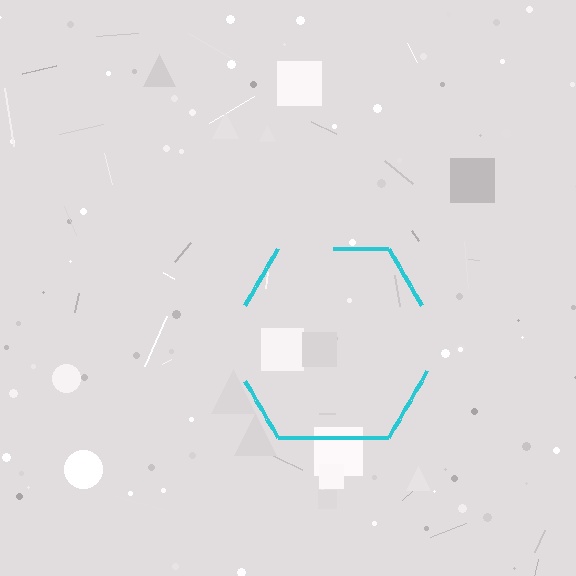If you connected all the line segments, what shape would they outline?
They would outline a hexagon.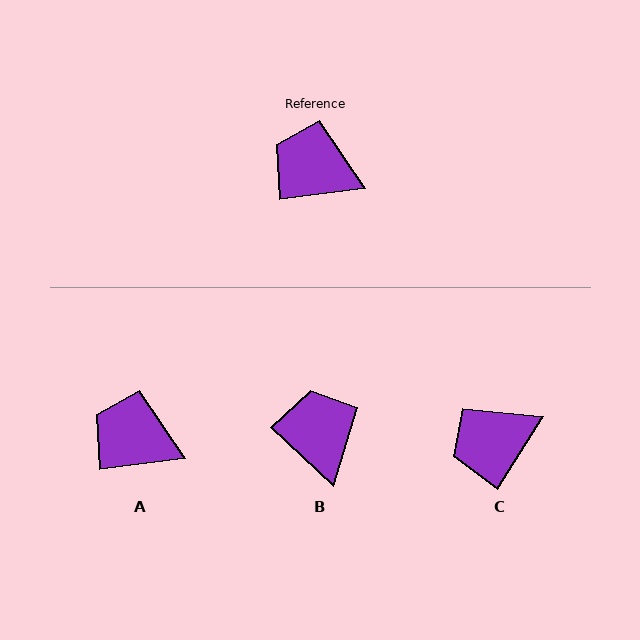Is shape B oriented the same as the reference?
No, it is off by about 50 degrees.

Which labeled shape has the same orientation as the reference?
A.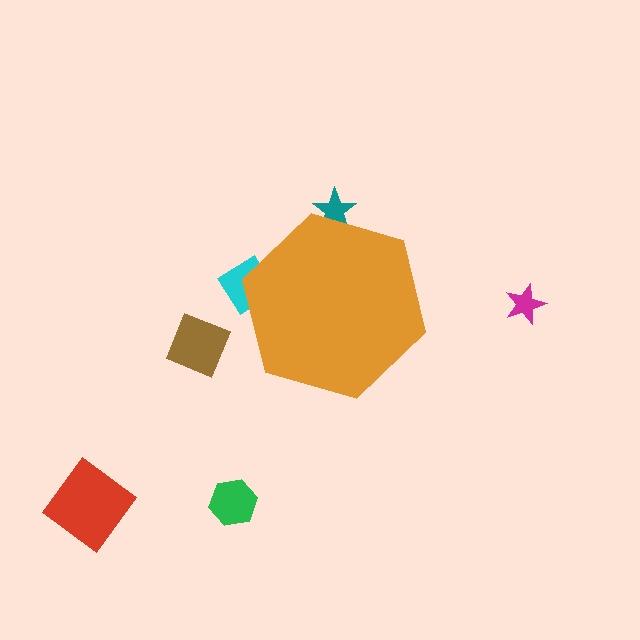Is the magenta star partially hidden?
No, the magenta star is fully visible.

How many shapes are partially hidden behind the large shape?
2 shapes are partially hidden.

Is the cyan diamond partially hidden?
Yes, the cyan diamond is partially hidden behind the orange hexagon.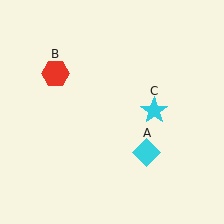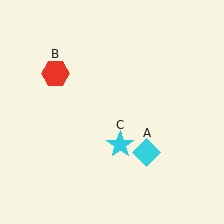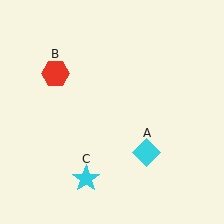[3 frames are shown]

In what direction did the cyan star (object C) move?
The cyan star (object C) moved down and to the left.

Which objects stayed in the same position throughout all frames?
Cyan diamond (object A) and red hexagon (object B) remained stationary.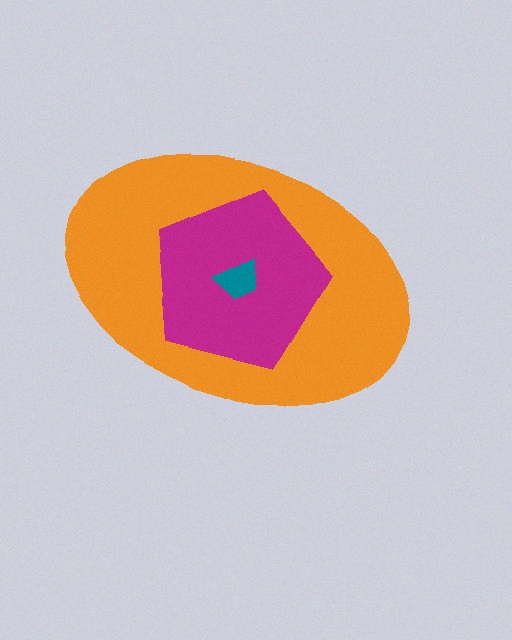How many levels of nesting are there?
3.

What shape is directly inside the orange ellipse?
The magenta pentagon.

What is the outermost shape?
The orange ellipse.